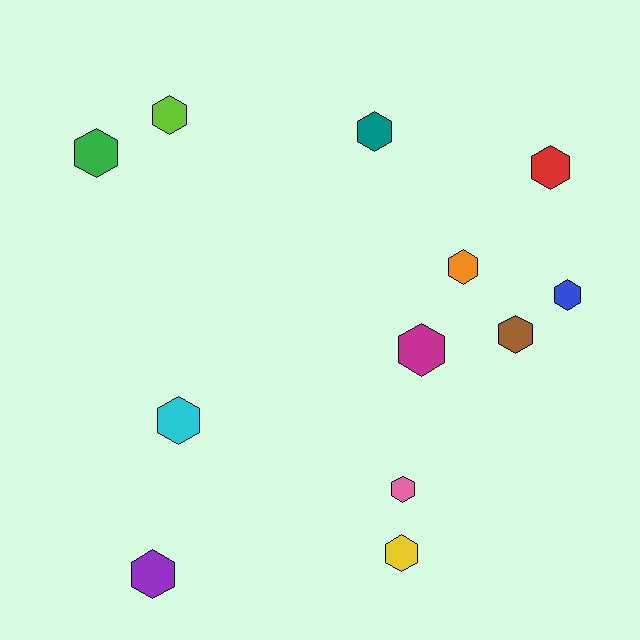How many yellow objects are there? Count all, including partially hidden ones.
There is 1 yellow object.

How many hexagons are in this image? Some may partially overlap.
There are 12 hexagons.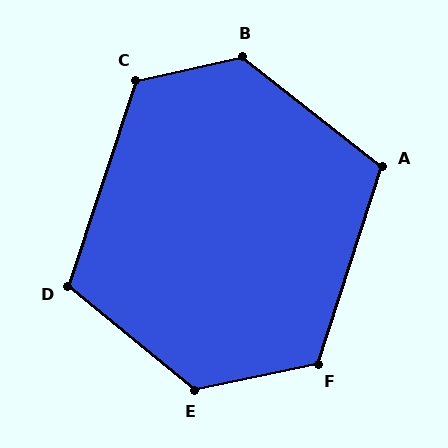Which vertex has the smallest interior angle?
A, at approximately 110 degrees.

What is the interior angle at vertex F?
Approximately 120 degrees (obtuse).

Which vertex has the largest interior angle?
B, at approximately 129 degrees.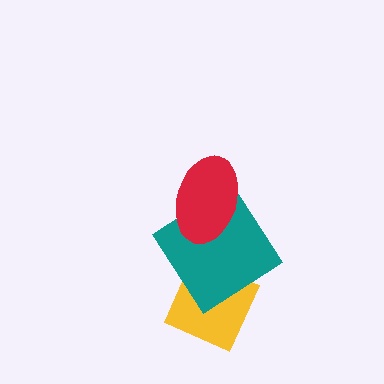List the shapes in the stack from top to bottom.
From top to bottom: the red ellipse, the teal diamond, the yellow diamond.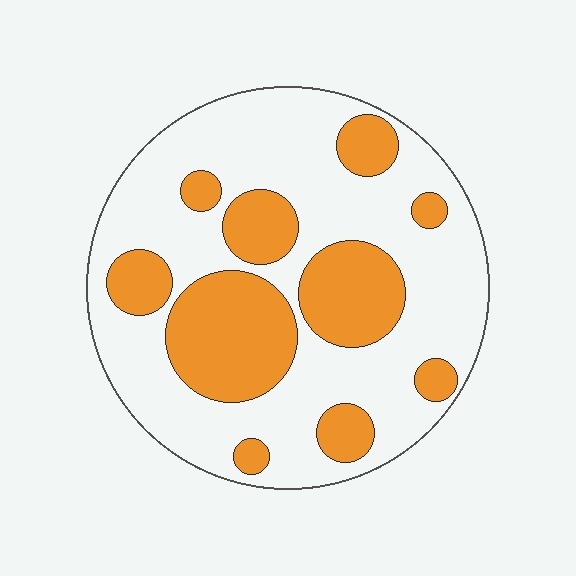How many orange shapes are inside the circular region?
10.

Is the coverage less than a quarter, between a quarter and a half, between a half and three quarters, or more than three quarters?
Between a quarter and a half.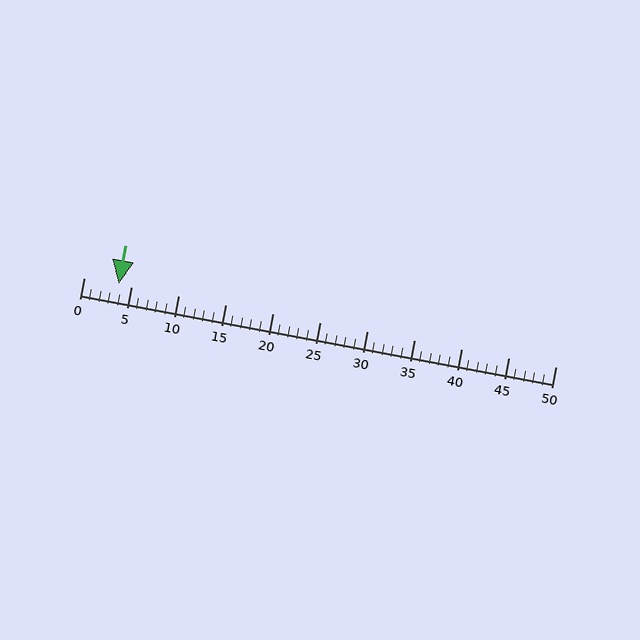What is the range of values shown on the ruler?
The ruler shows values from 0 to 50.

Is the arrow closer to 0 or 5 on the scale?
The arrow is closer to 5.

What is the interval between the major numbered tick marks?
The major tick marks are spaced 5 units apart.